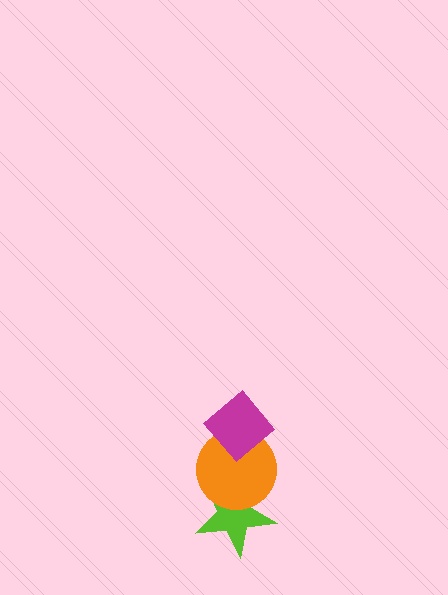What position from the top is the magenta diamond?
The magenta diamond is 1st from the top.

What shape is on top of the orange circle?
The magenta diamond is on top of the orange circle.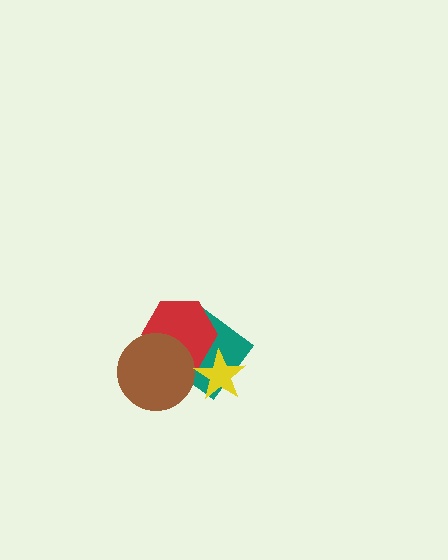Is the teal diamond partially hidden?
Yes, it is partially covered by another shape.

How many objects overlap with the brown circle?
2 objects overlap with the brown circle.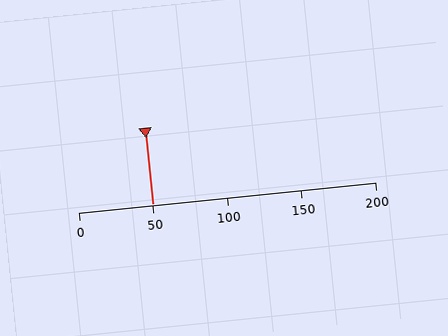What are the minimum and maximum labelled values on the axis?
The axis runs from 0 to 200.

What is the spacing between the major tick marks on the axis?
The major ticks are spaced 50 apart.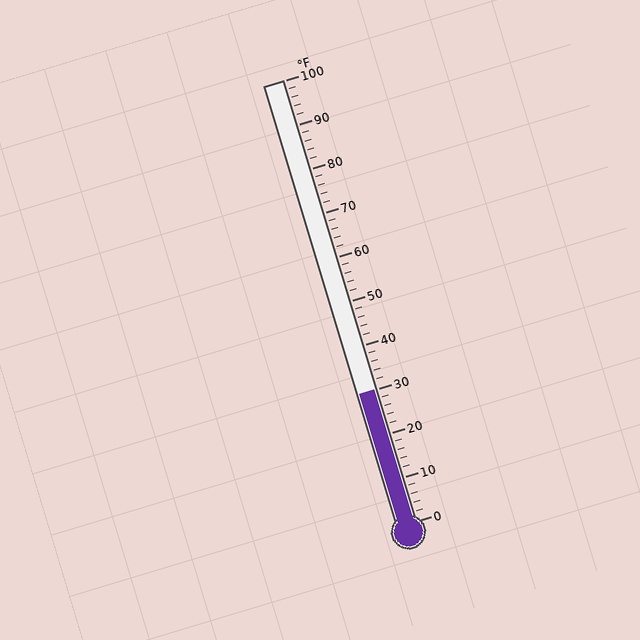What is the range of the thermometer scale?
The thermometer scale ranges from 0°F to 100°F.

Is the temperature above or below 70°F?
The temperature is below 70°F.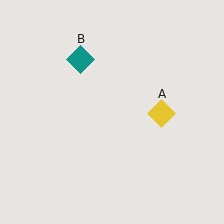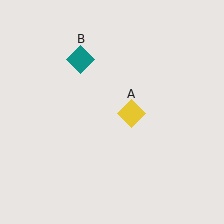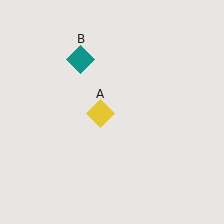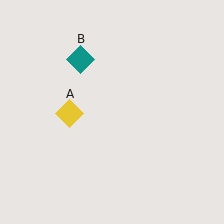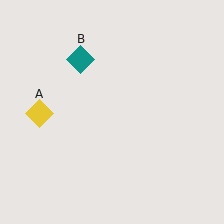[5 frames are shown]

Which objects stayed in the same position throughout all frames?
Teal diamond (object B) remained stationary.